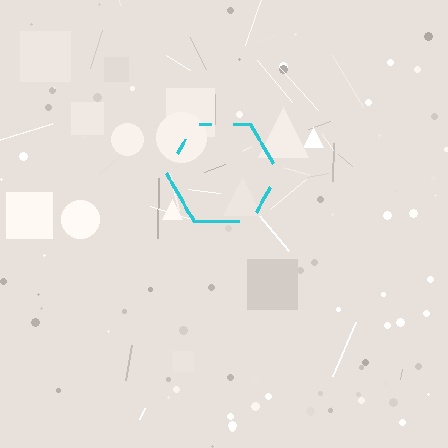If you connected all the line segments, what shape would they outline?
They would outline a hexagon.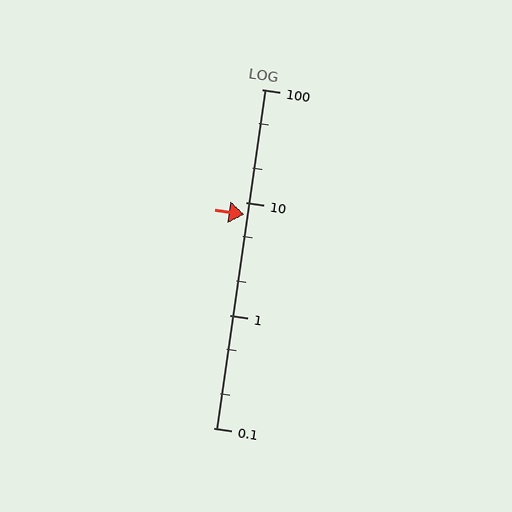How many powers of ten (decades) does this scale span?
The scale spans 3 decades, from 0.1 to 100.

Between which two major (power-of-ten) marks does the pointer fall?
The pointer is between 1 and 10.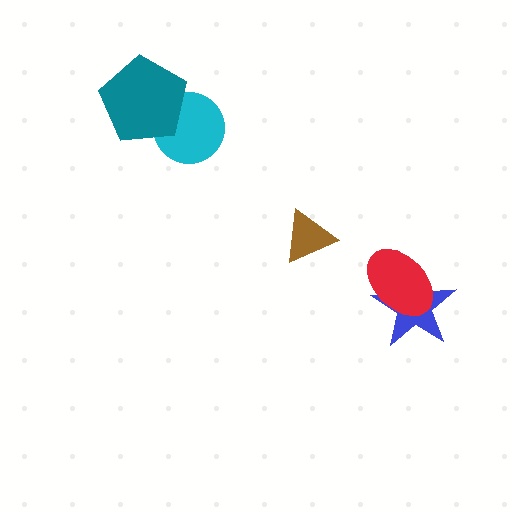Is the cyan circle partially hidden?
Yes, it is partially covered by another shape.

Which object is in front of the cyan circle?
The teal pentagon is in front of the cyan circle.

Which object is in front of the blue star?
The red ellipse is in front of the blue star.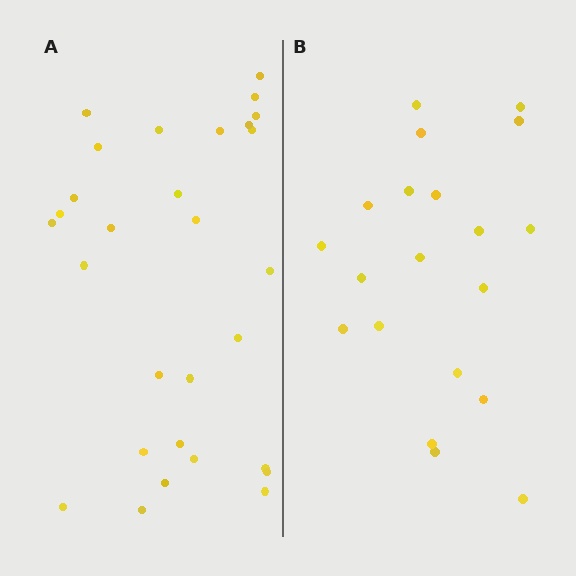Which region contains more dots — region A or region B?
Region A (the left region) has more dots.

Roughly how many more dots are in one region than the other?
Region A has roughly 8 or so more dots than region B.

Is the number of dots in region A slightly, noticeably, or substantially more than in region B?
Region A has substantially more. The ratio is roughly 1.4 to 1.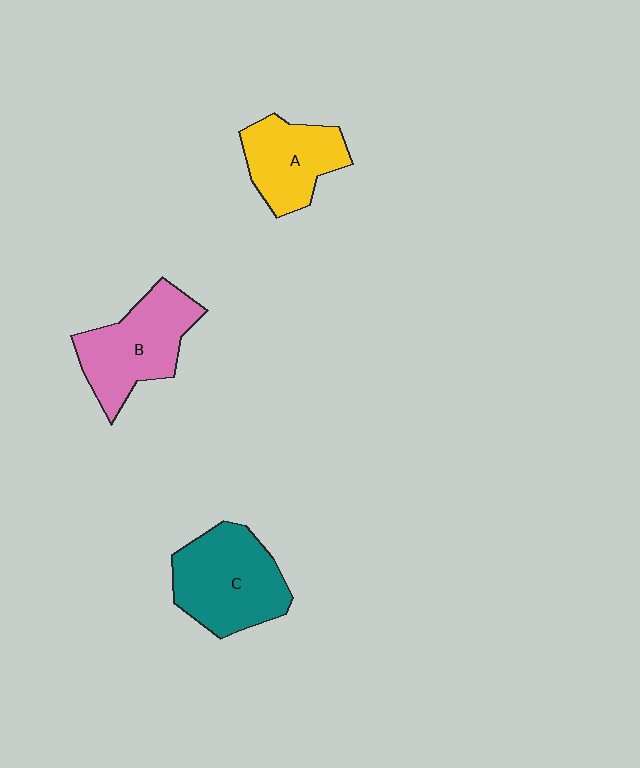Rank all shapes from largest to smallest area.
From largest to smallest: C (teal), B (pink), A (yellow).